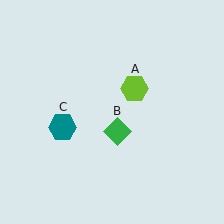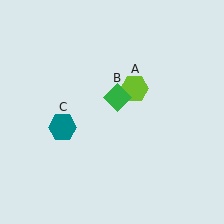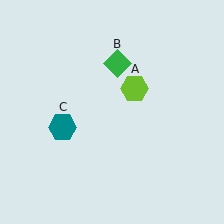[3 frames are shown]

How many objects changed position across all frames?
1 object changed position: green diamond (object B).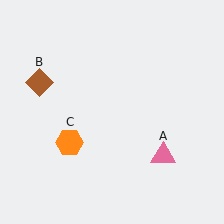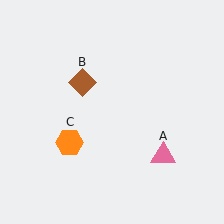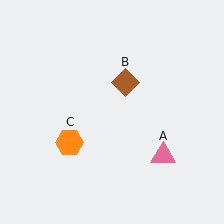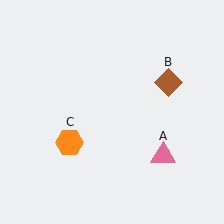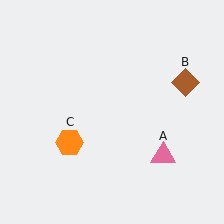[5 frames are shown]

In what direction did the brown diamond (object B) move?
The brown diamond (object B) moved right.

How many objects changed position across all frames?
1 object changed position: brown diamond (object B).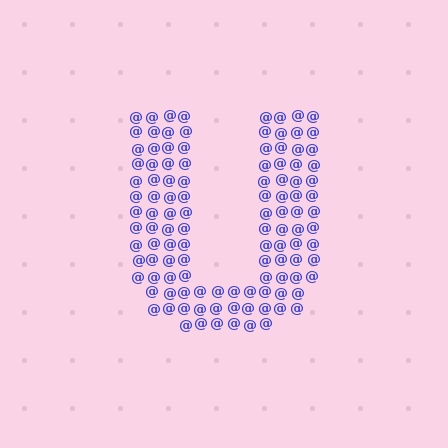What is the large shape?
The large shape is the letter U.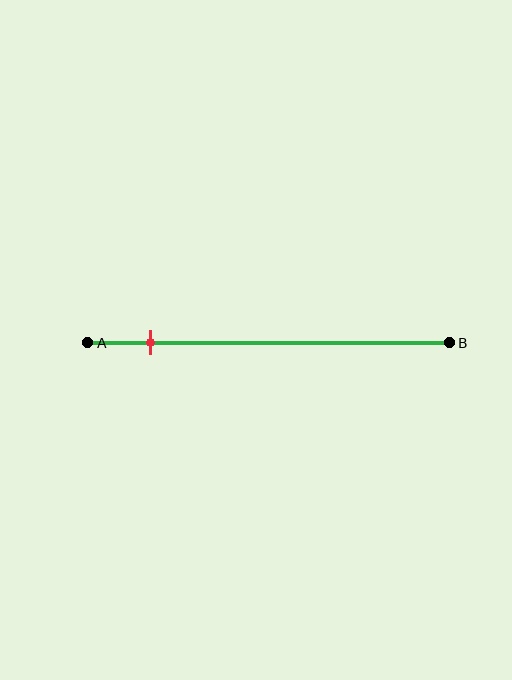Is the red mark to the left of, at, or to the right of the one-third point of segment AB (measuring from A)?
The red mark is to the left of the one-third point of segment AB.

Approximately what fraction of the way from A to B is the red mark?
The red mark is approximately 15% of the way from A to B.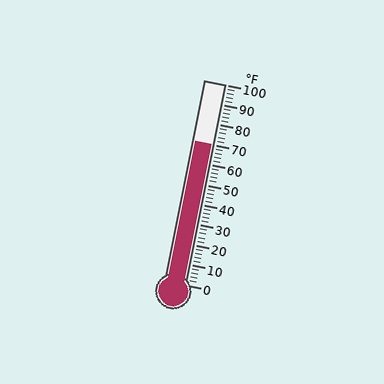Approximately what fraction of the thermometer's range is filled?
The thermometer is filled to approximately 70% of its range.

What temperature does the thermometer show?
The thermometer shows approximately 70°F.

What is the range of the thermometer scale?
The thermometer scale ranges from 0°F to 100°F.